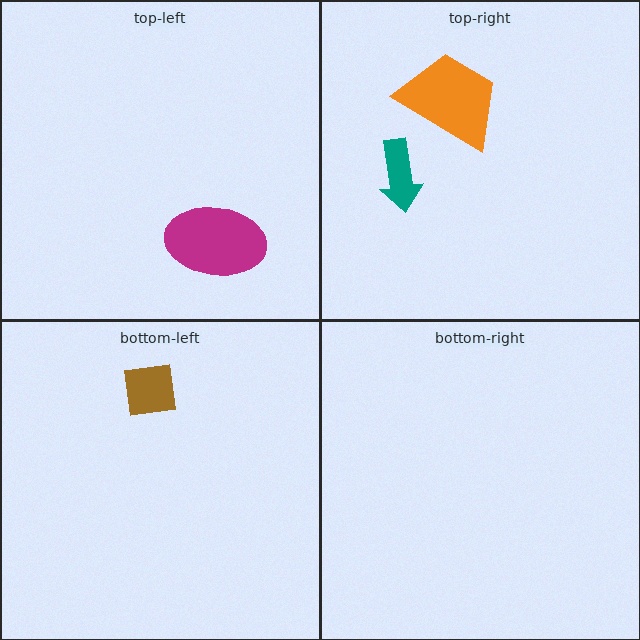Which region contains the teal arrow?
The top-right region.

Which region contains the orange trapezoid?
The top-right region.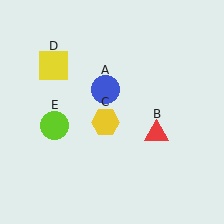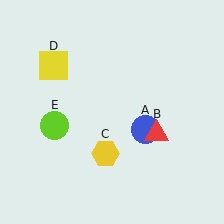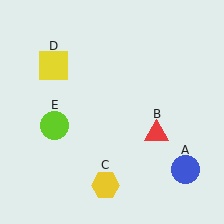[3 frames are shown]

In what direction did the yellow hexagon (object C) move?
The yellow hexagon (object C) moved down.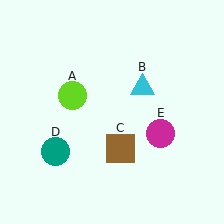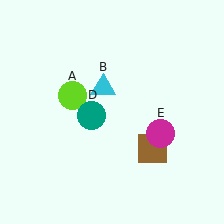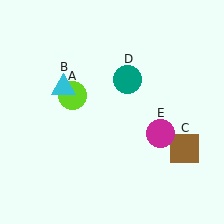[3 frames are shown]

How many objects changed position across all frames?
3 objects changed position: cyan triangle (object B), brown square (object C), teal circle (object D).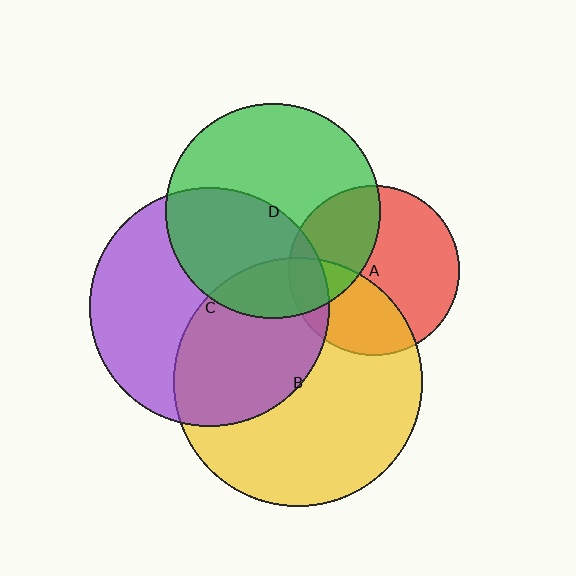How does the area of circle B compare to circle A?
Approximately 2.1 times.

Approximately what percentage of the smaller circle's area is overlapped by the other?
Approximately 45%.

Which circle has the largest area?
Circle B (yellow).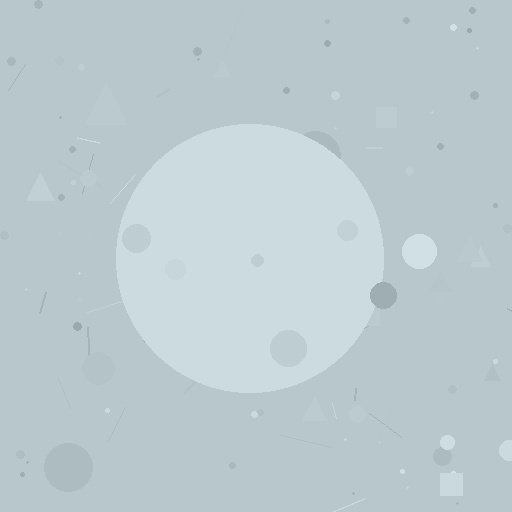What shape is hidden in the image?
A circle is hidden in the image.